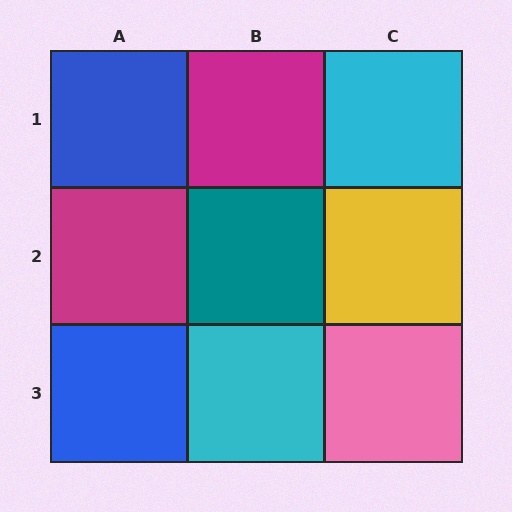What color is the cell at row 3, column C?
Pink.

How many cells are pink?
1 cell is pink.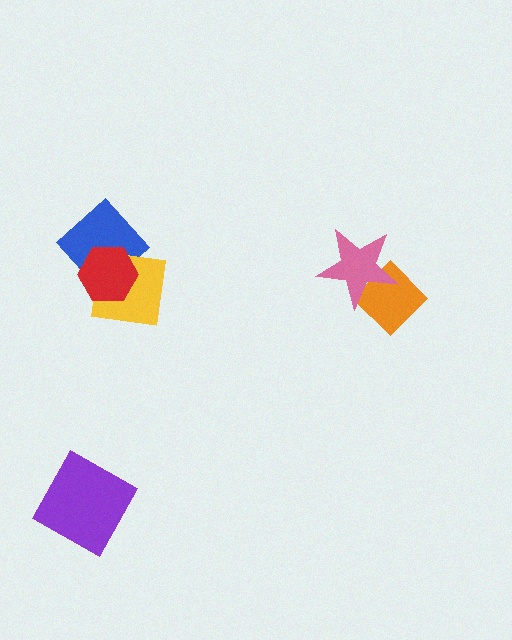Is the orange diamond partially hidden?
Yes, it is partially covered by another shape.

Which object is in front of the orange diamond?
The pink star is in front of the orange diamond.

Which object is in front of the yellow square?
The red hexagon is in front of the yellow square.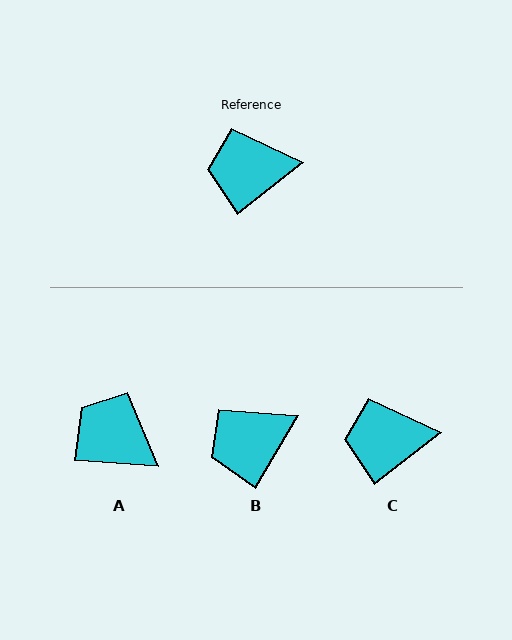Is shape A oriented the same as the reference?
No, it is off by about 42 degrees.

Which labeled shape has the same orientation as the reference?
C.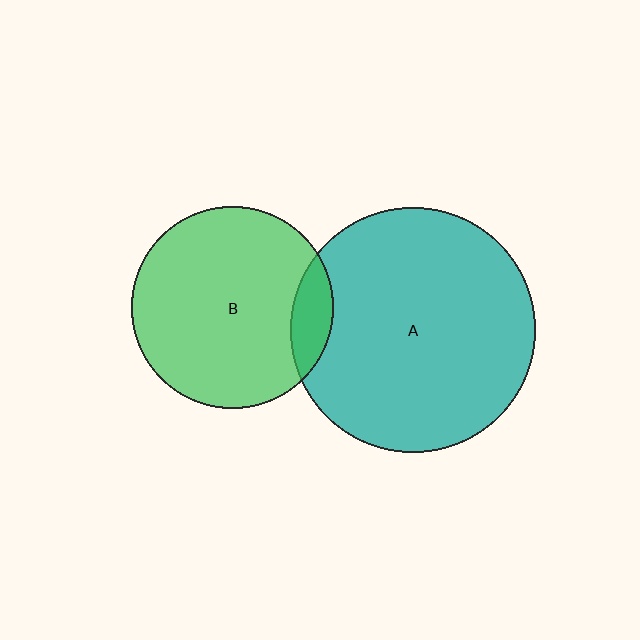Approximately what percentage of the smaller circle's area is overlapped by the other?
Approximately 10%.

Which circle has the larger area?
Circle A (teal).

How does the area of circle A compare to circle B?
Approximately 1.5 times.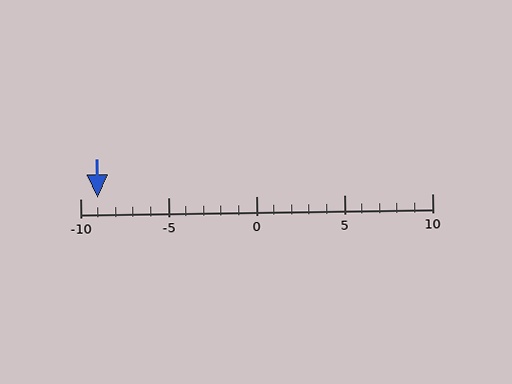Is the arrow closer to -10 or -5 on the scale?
The arrow is closer to -10.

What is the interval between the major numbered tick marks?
The major tick marks are spaced 5 units apart.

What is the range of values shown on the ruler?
The ruler shows values from -10 to 10.